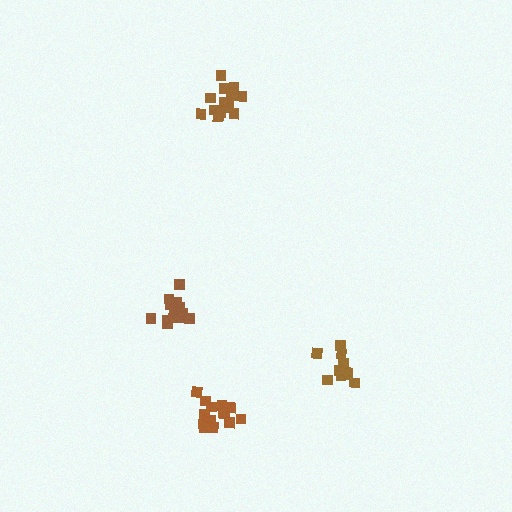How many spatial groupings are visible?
There are 4 spatial groupings.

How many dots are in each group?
Group 1: 10 dots, Group 2: 12 dots, Group 3: 14 dots, Group 4: 15 dots (51 total).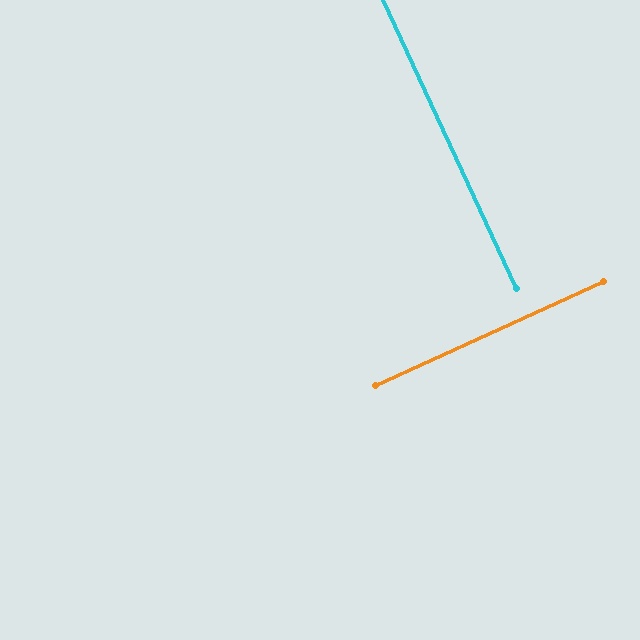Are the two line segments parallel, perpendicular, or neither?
Perpendicular — they meet at approximately 90°.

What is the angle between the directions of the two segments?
Approximately 90 degrees.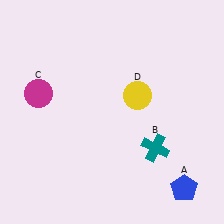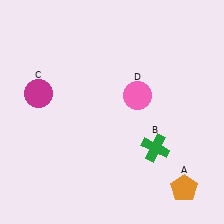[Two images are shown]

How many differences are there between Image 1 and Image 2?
There are 3 differences between the two images.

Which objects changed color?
A changed from blue to orange. B changed from teal to green. D changed from yellow to pink.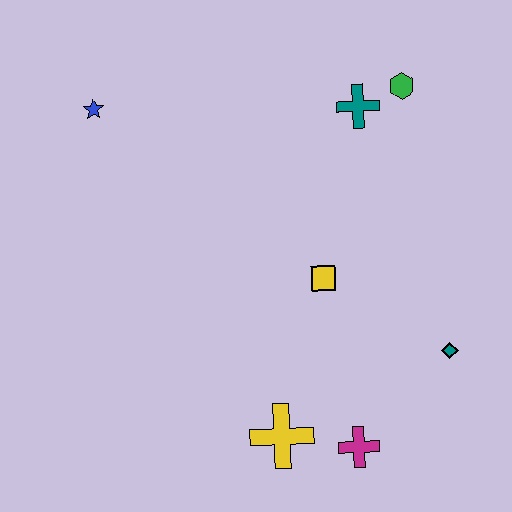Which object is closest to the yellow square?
The teal diamond is closest to the yellow square.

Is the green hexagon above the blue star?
Yes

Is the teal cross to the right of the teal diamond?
No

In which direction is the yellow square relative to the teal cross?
The yellow square is below the teal cross.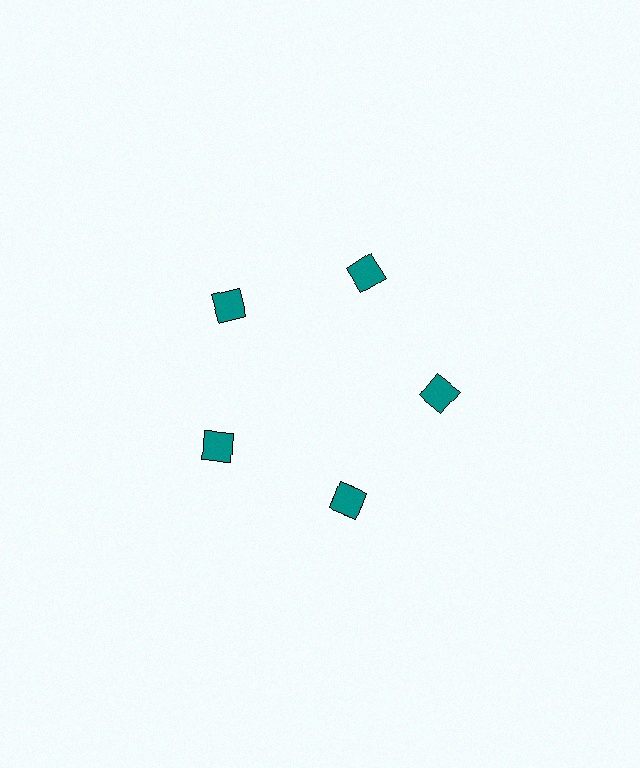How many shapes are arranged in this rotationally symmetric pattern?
There are 5 shapes, arranged in 5 groups of 1.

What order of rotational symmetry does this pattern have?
This pattern has 5-fold rotational symmetry.